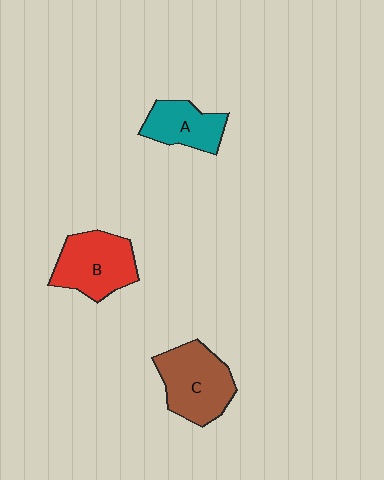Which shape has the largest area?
Shape C (brown).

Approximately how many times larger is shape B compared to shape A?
Approximately 1.4 times.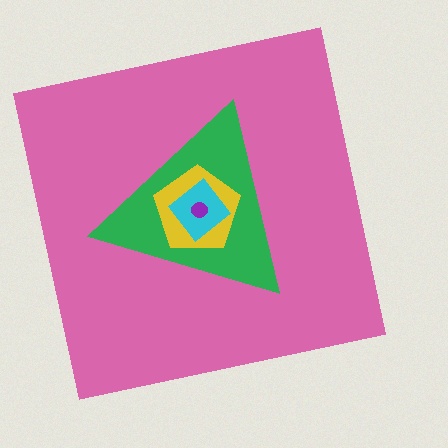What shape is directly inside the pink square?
The green triangle.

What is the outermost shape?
The pink square.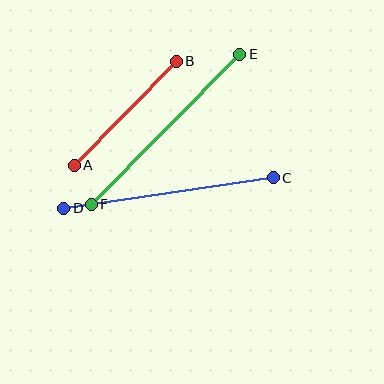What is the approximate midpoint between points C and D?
The midpoint is at approximately (169, 193) pixels.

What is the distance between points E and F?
The distance is approximately 211 pixels.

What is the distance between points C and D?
The distance is approximately 212 pixels.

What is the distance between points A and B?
The distance is approximately 145 pixels.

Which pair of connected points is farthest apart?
Points C and D are farthest apart.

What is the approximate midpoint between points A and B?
The midpoint is at approximately (125, 113) pixels.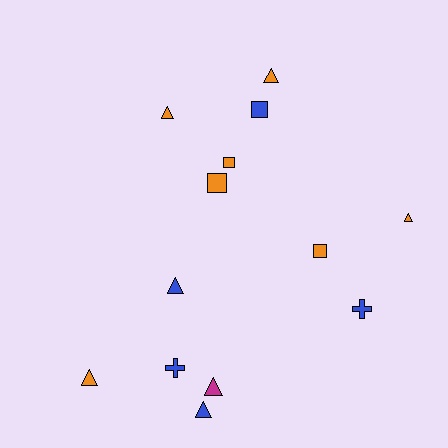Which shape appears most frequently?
Triangle, with 7 objects.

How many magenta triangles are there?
There is 1 magenta triangle.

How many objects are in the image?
There are 13 objects.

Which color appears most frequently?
Orange, with 7 objects.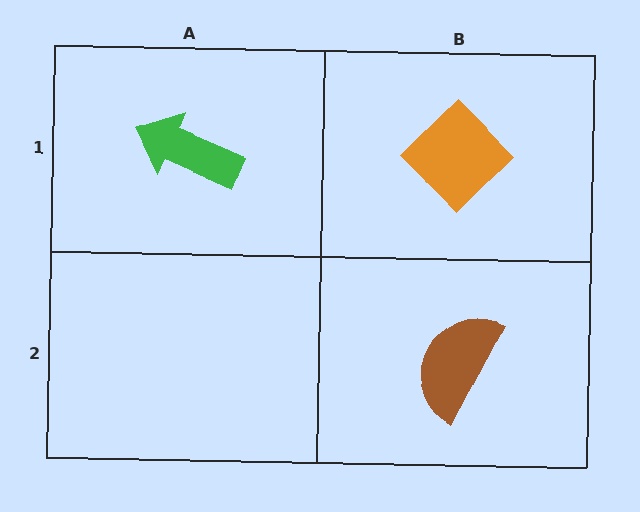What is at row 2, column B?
A brown semicircle.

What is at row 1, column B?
An orange diamond.